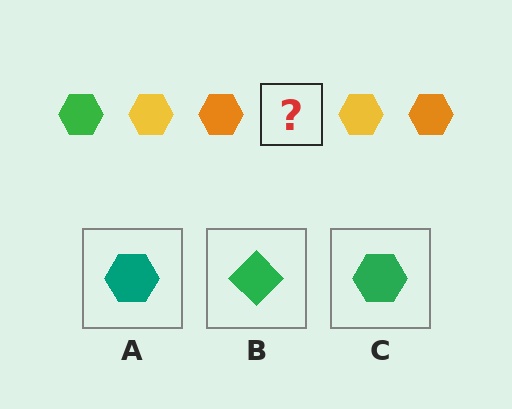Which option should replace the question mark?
Option C.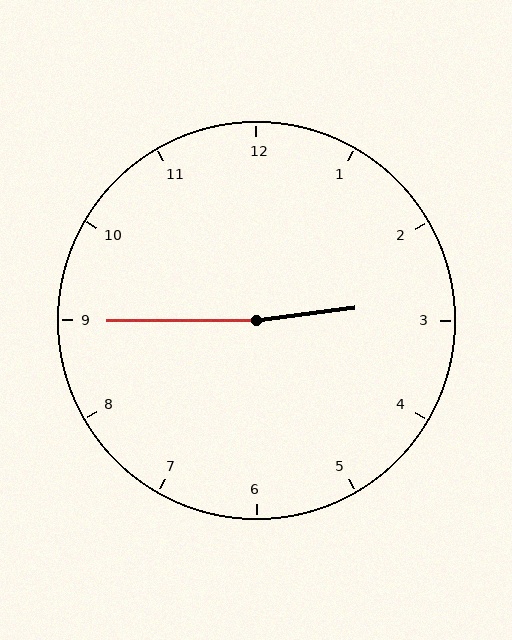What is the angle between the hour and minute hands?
Approximately 172 degrees.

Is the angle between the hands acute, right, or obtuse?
It is obtuse.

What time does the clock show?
2:45.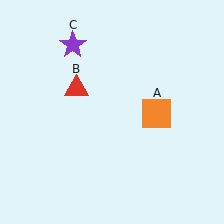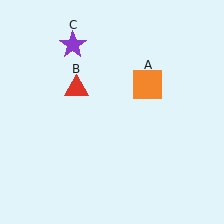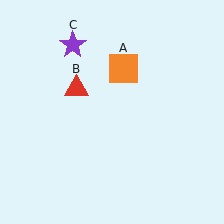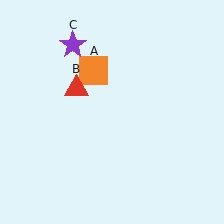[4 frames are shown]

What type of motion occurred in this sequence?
The orange square (object A) rotated counterclockwise around the center of the scene.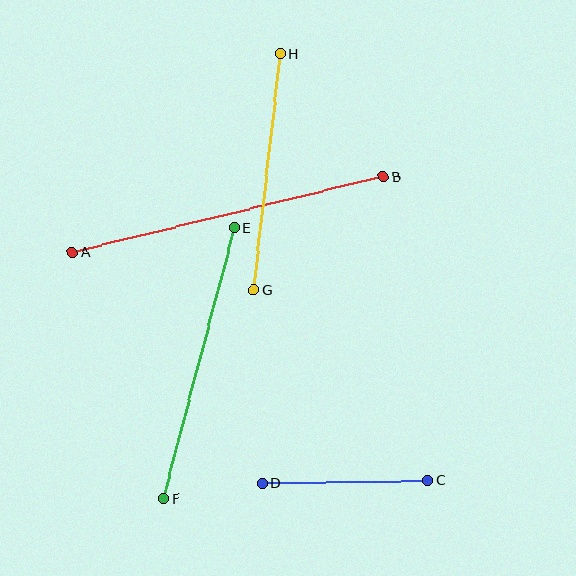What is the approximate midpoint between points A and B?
The midpoint is at approximately (228, 214) pixels.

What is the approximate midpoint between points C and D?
The midpoint is at approximately (345, 482) pixels.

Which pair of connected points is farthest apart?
Points A and B are farthest apart.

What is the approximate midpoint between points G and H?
The midpoint is at approximately (267, 172) pixels.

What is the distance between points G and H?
The distance is approximately 238 pixels.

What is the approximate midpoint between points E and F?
The midpoint is at approximately (199, 363) pixels.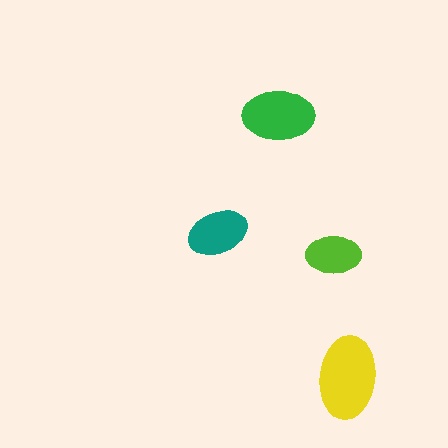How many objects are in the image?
There are 4 objects in the image.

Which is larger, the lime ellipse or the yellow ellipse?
The yellow one.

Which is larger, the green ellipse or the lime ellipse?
The green one.